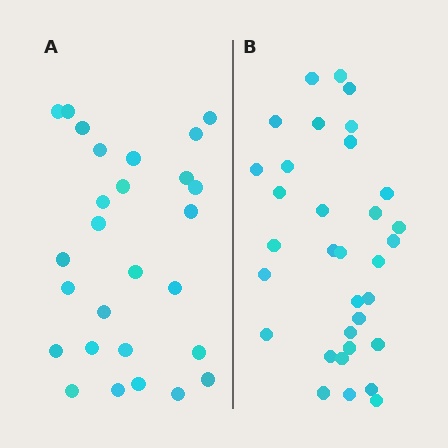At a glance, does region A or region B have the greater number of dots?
Region B (the right region) has more dots.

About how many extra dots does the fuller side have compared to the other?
Region B has about 6 more dots than region A.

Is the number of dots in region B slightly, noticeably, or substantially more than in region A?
Region B has only slightly more — the two regions are fairly close. The ratio is roughly 1.2 to 1.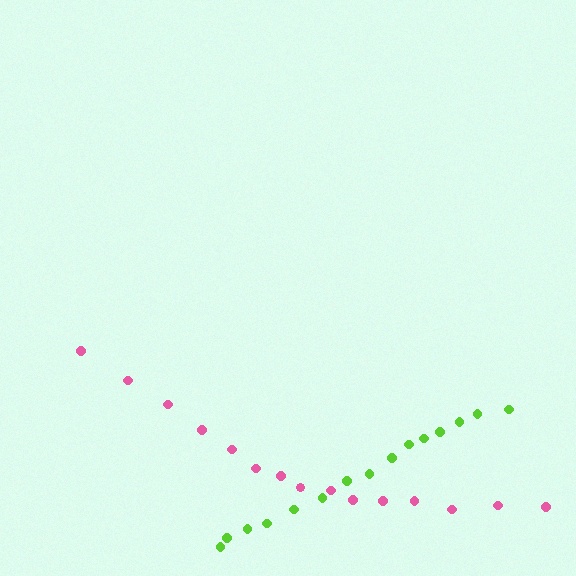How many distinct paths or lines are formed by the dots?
There are 2 distinct paths.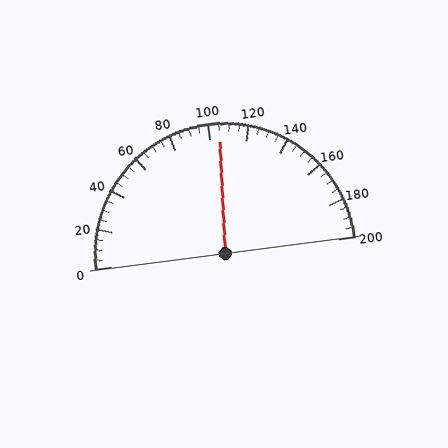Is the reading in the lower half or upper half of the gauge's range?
The reading is in the upper half of the range (0 to 200).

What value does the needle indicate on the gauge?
The needle indicates approximately 105.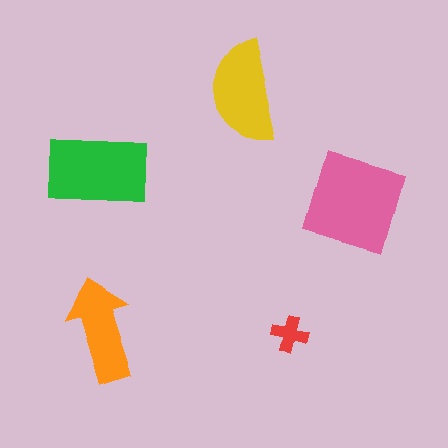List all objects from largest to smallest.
The pink diamond, the green rectangle, the yellow semicircle, the orange arrow, the red cross.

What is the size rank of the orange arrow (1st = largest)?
4th.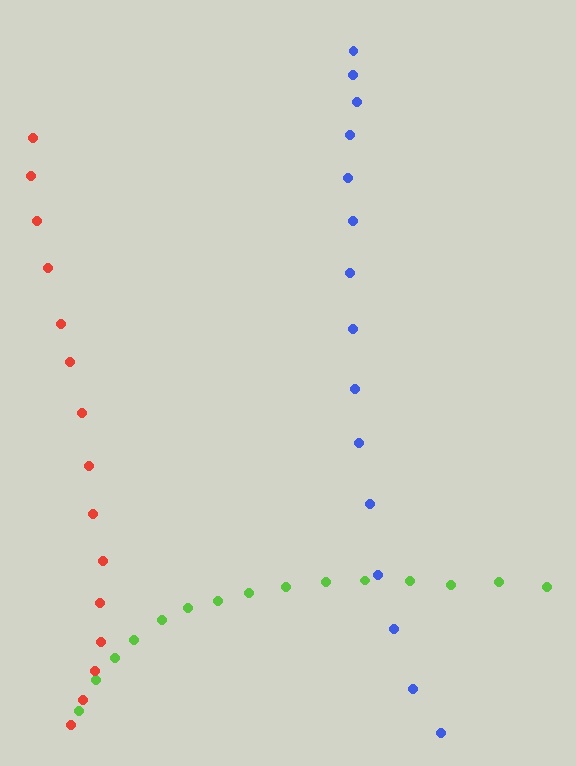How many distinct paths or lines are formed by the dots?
There are 3 distinct paths.